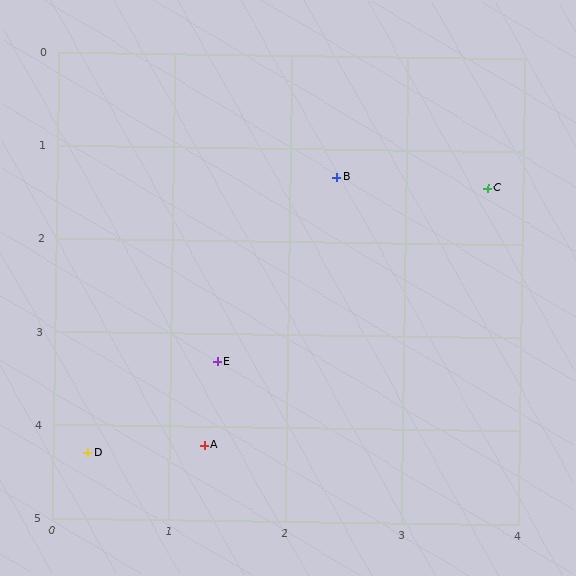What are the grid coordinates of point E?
Point E is at approximately (1.4, 3.3).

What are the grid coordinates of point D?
Point D is at approximately (0.3, 4.3).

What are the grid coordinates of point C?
Point C is at approximately (3.7, 1.4).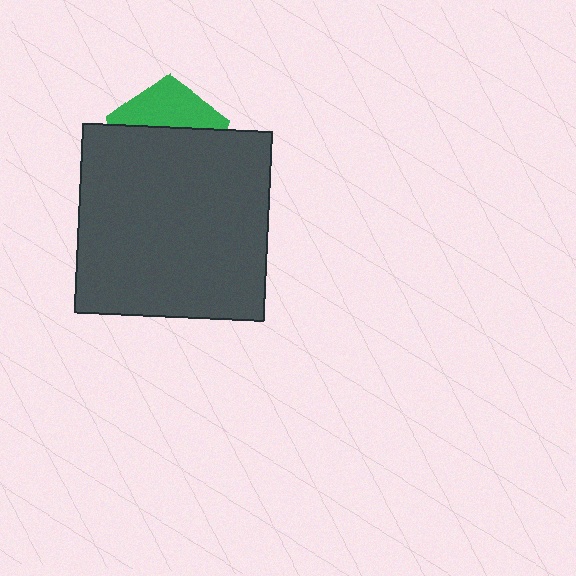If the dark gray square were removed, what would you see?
You would see the complete green pentagon.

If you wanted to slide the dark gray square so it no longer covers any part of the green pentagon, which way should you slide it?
Slide it down — that is the most direct way to separate the two shapes.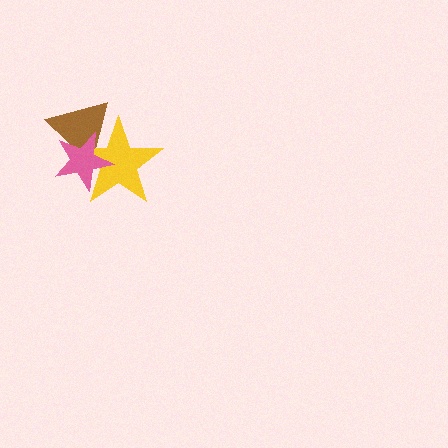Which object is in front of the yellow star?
The pink star is in front of the yellow star.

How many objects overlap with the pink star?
2 objects overlap with the pink star.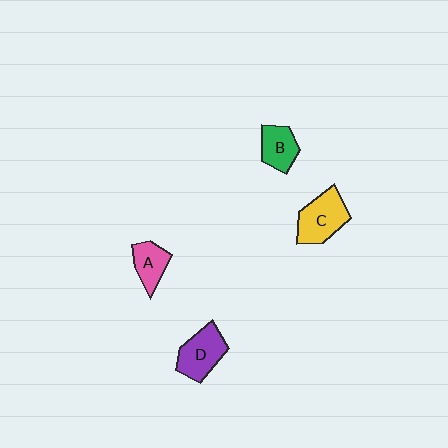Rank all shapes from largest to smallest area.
From largest to smallest: C (yellow), D (purple), B (green), A (pink).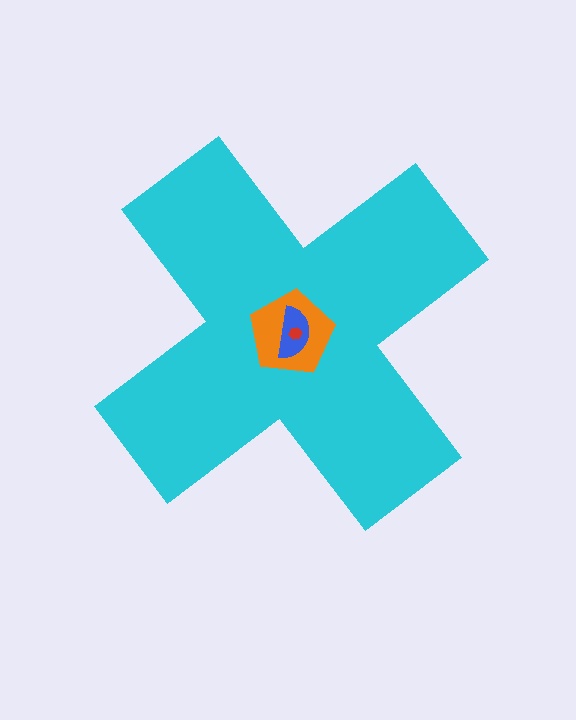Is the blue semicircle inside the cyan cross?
Yes.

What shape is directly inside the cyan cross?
The orange pentagon.